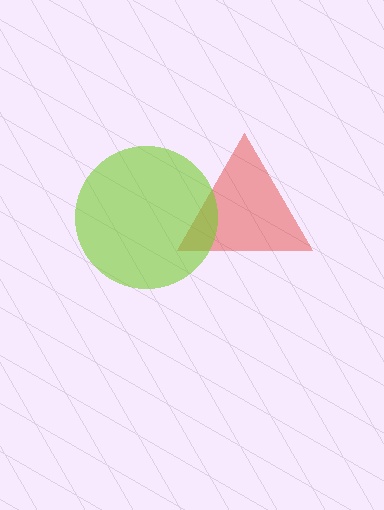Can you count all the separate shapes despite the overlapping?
Yes, there are 2 separate shapes.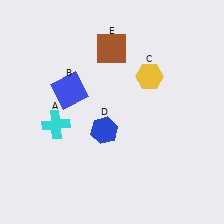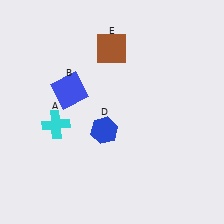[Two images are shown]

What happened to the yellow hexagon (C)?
The yellow hexagon (C) was removed in Image 2. It was in the top-right area of Image 1.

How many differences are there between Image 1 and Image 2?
There is 1 difference between the two images.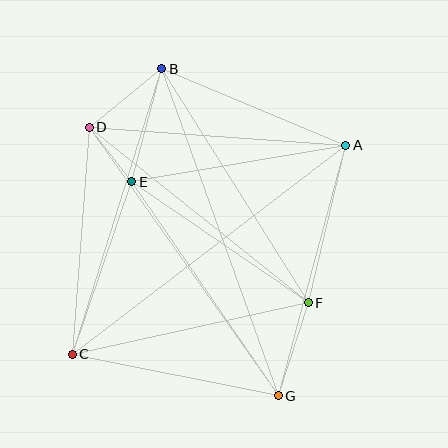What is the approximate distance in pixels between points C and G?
The distance between C and G is approximately 210 pixels.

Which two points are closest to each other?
Points D and E are closest to each other.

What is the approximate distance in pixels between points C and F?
The distance between C and F is approximately 242 pixels.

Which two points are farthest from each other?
Points B and G are farthest from each other.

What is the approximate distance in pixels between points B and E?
The distance between B and E is approximately 117 pixels.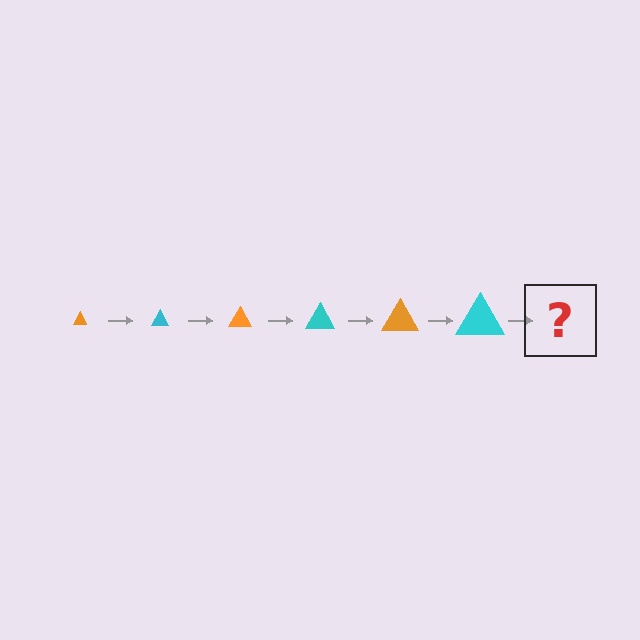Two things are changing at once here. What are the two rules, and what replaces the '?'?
The two rules are that the triangle grows larger each step and the color cycles through orange and cyan. The '?' should be an orange triangle, larger than the previous one.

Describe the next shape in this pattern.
It should be an orange triangle, larger than the previous one.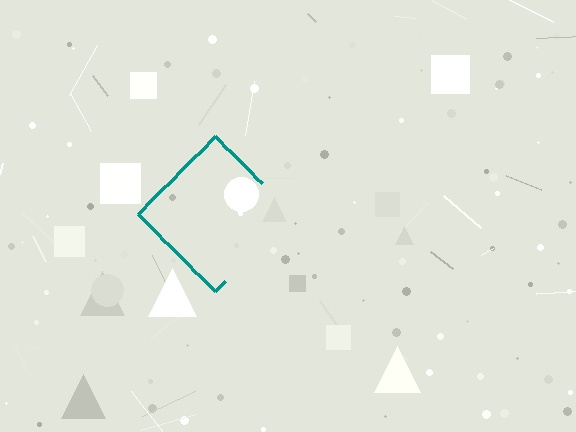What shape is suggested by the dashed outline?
The dashed outline suggests a diamond.